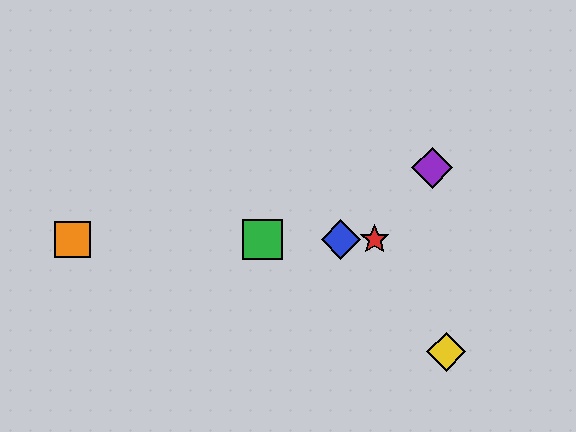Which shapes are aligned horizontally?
The red star, the blue diamond, the green square, the orange square are aligned horizontally.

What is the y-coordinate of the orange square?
The orange square is at y≈240.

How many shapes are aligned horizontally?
4 shapes (the red star, the blue diamond, the green square, the orange square) are aligned horizontally.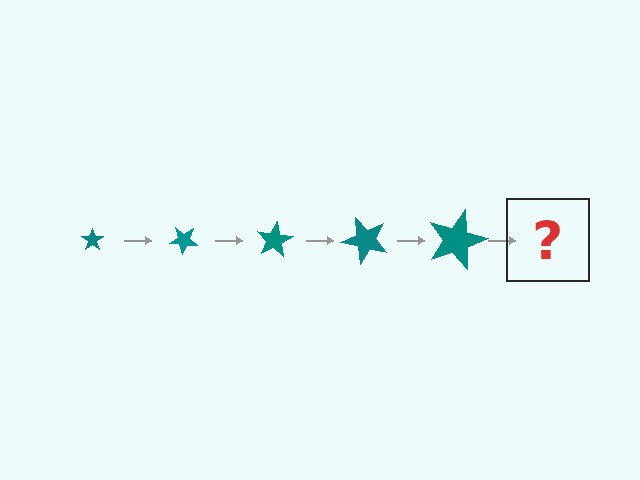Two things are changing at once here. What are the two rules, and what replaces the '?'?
The two rules are that the star grows larger each step and it rotates 40 degrees each step. The '?' should be a star, larger than the previous one and rotated 200 degrees from the start.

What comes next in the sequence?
The next element should be a star, larger than the previous one and rotated 200 degrees from the start.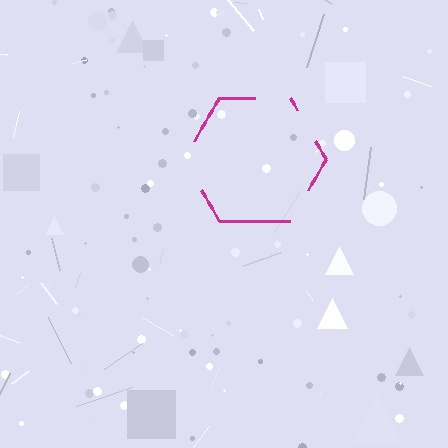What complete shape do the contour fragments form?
The contour fragments form a hexagon.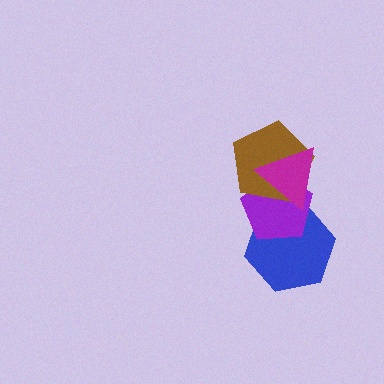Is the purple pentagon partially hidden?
Yes, it is partially covered by another shape.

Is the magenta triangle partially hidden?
No, no other shape covers it.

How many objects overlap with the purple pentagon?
3 objects overlap with the purple pentagon.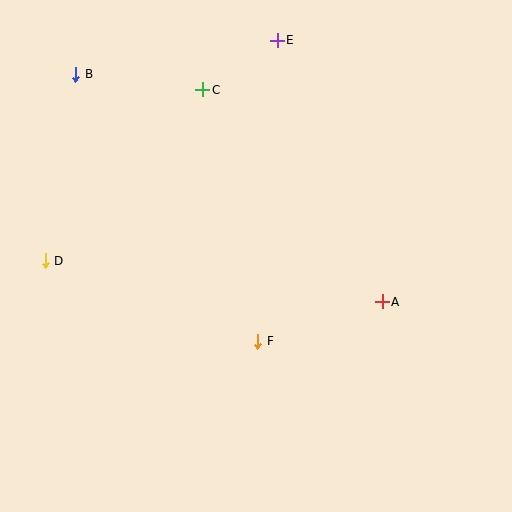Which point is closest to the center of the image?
Point F at (258, 341) is closest to the center.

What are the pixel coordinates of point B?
Point B is at (76, 74).